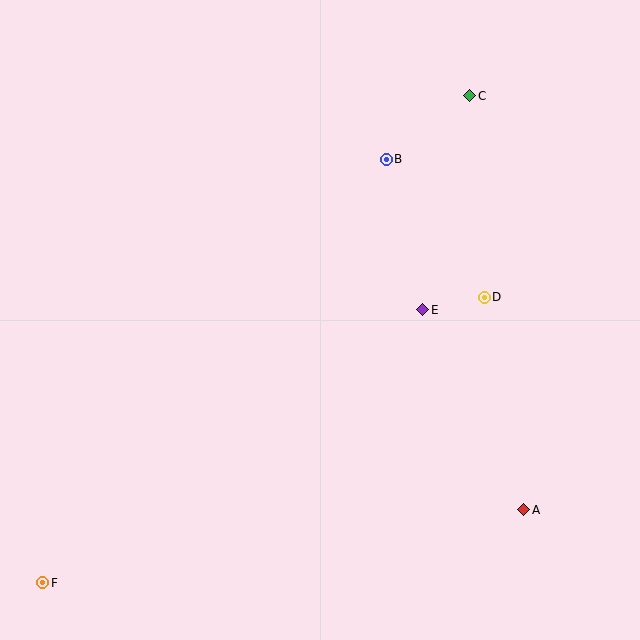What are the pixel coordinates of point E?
Point E is at (423, 310).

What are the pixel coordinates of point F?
Point F is at (43, 583).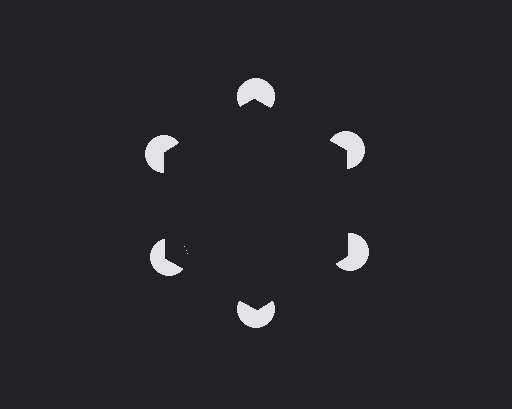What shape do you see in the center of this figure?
An illusory hexagon — its edges are inferred from the aligned wedge cuts in the pac-man discs, not physically drawn.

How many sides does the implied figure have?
6 sides.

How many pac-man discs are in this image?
There are 6 — one at each vertex of the illusory hexagon.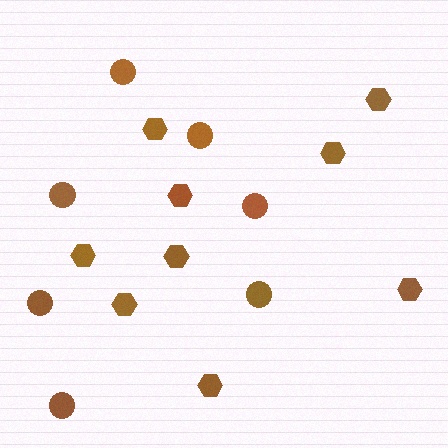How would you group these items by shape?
There are 2 groups: one group of hexagons (9) and one group of circles (7).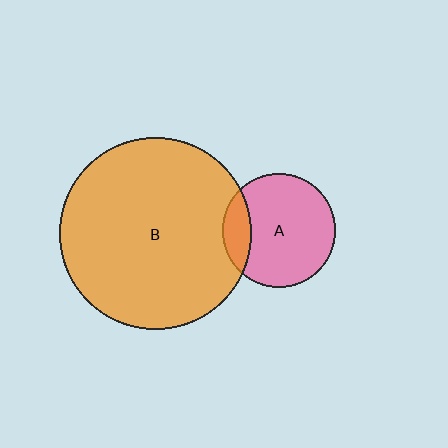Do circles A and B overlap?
Yes.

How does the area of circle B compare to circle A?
Approximately 2.9 times.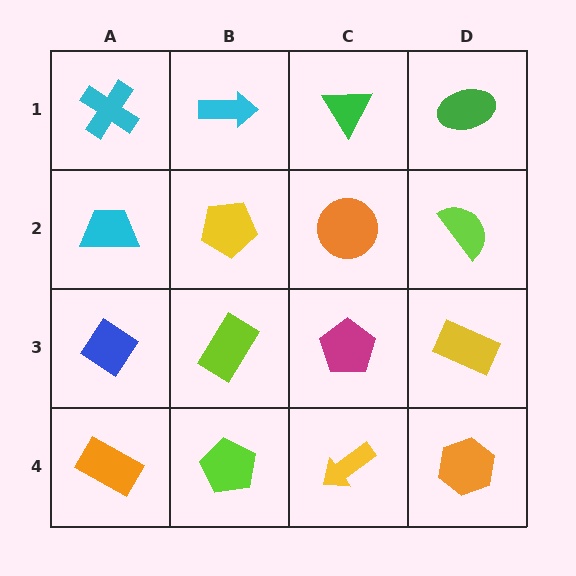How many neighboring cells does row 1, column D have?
2.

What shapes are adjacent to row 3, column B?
A yellow pentagon (row 2, column B), a lime pentagon (row 4, column B), a blue diamond (row 3, column A), a magenta pentagon (row 3, column C).